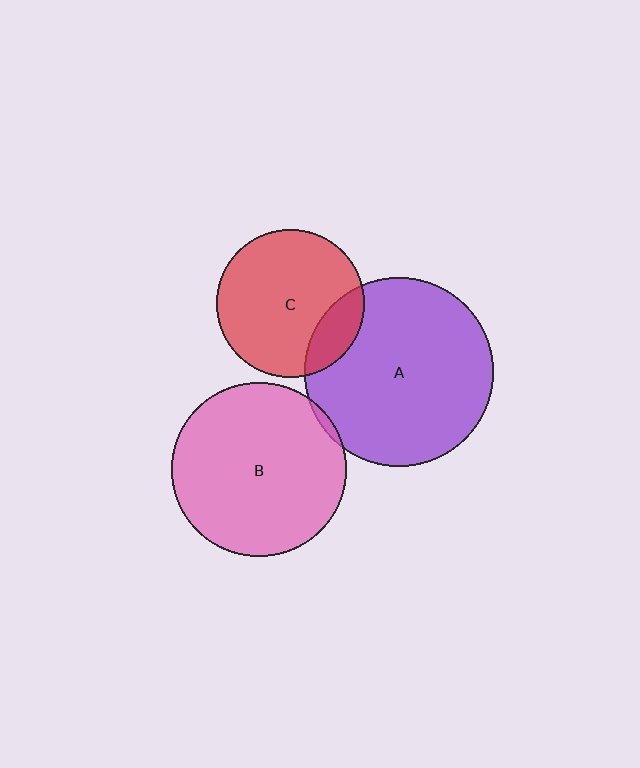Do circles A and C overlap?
Yes.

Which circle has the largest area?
Circle A (purple).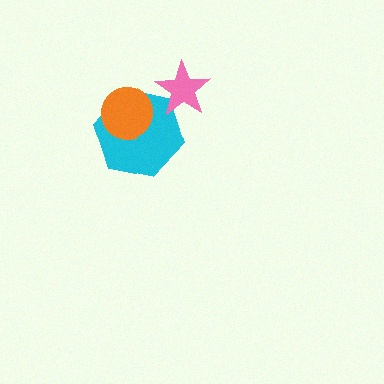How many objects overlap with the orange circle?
1 object overlaps with the orange circle.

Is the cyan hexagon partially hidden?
Yes, it is partially covered by another shape.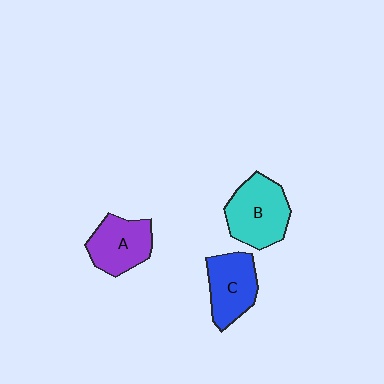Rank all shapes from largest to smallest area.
From largest to smallest: B (cyan), C (blue), A (purple).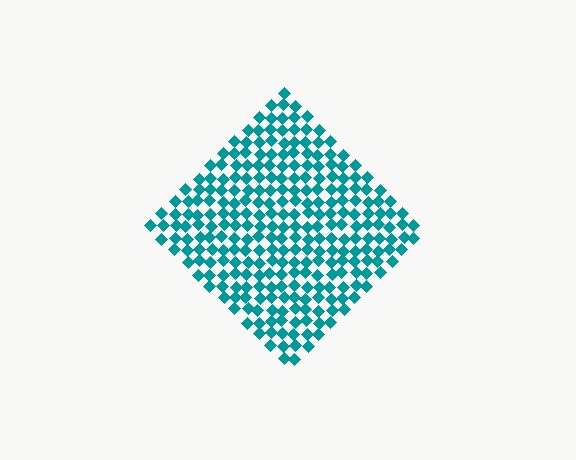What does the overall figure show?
The overall figure shows a diamond.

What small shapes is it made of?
It is made of small diamonds.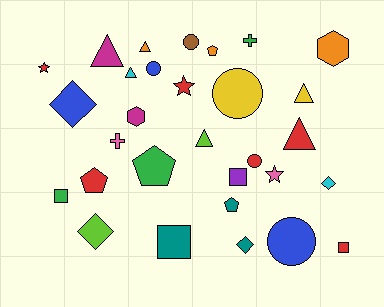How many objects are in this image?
There are 30 objects.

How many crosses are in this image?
There are 2 crosses.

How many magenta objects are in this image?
There are 2 magenta objects.